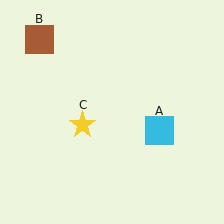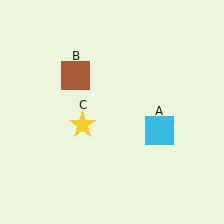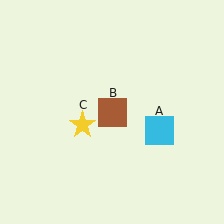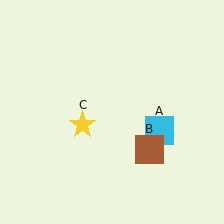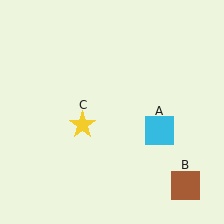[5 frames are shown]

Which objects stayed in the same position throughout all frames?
Cyan square (object A) and yellow star (object C) remained stationary.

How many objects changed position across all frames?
1 object changed position: brown square (object B).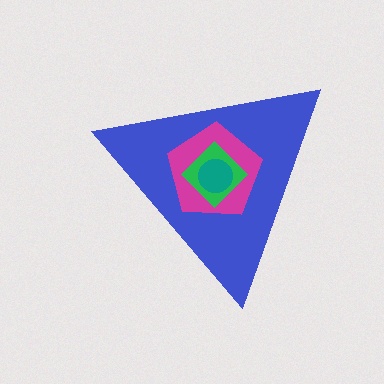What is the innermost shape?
The teal circle.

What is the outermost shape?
The blue triangle.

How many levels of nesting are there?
4.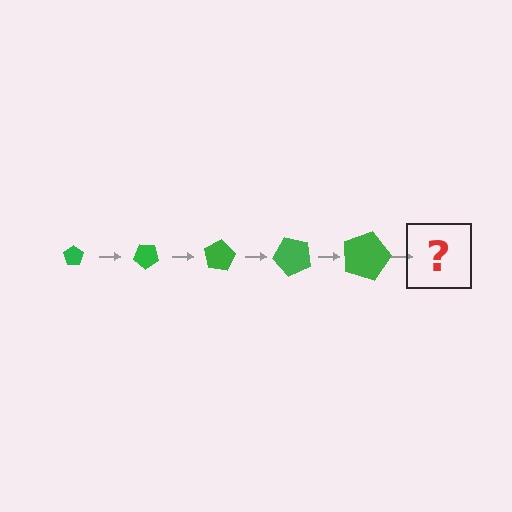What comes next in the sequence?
The next element should be a pentagon, larger than the previous one and rotated 200 degrees from the start.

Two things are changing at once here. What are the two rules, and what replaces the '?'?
The two rules are that the pentagon grows larger each step and it rotates 40 degrees each step. The '?' should be a pentagon, larger than the previous one and rotated 200 degrees from the start.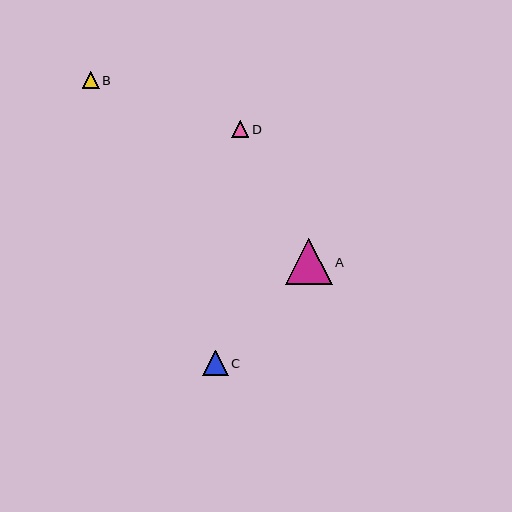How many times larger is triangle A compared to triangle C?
Triangle A is approximately 1.8 times the size of triangle C.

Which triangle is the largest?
Triangle A is the largest with a size of approximately 46 pixels.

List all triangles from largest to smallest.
From largest to smallest: A, C, D, B.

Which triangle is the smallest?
Triangle B is the smallest with a size of approximately 17 pixels.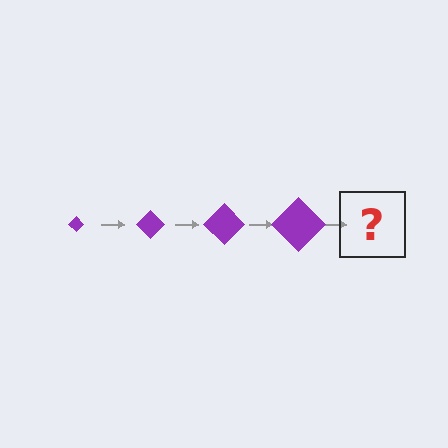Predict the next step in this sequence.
The next step is a purple diamond, larger than the previous one.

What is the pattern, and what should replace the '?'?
The pattern is that the diamond gets progressively larger each step. The '?' should be a purple diamond, larger than the previous one.